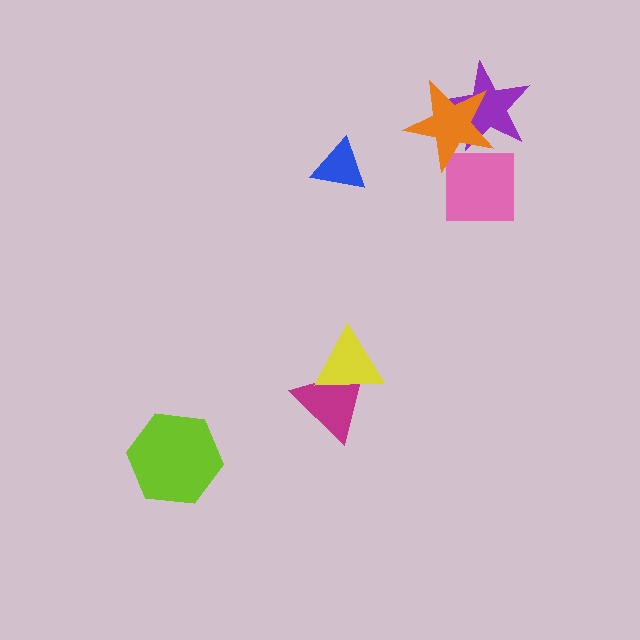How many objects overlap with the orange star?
2 objects overlap with the orange star.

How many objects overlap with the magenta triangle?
1 object overlaps with the magenta triangle.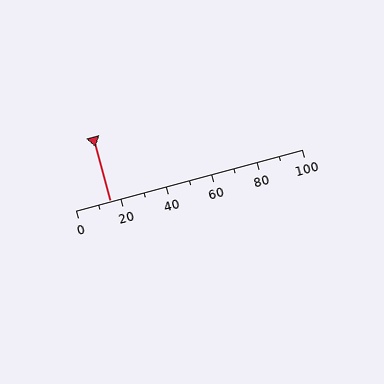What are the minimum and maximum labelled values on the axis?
The axis runs from 0 to 100.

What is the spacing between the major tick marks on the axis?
The major ticks are spaced 20 apart.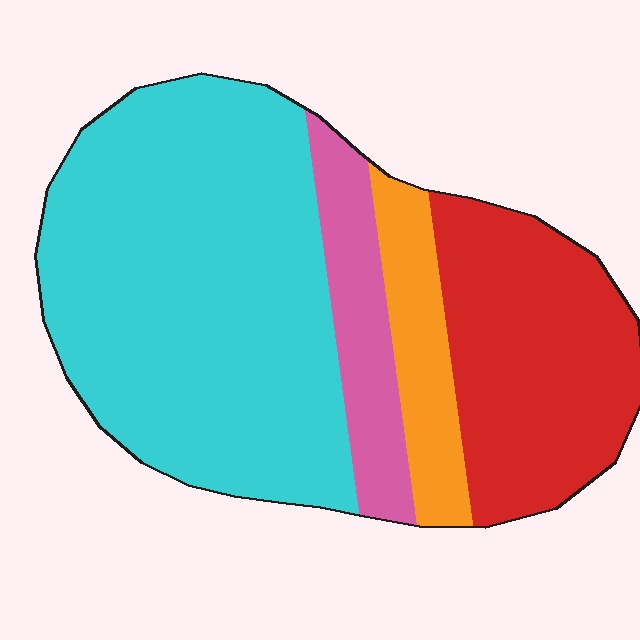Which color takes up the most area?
Cyan, at roughly 55%.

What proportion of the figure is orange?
Orange takes up about one tenth (1/10) of the figure.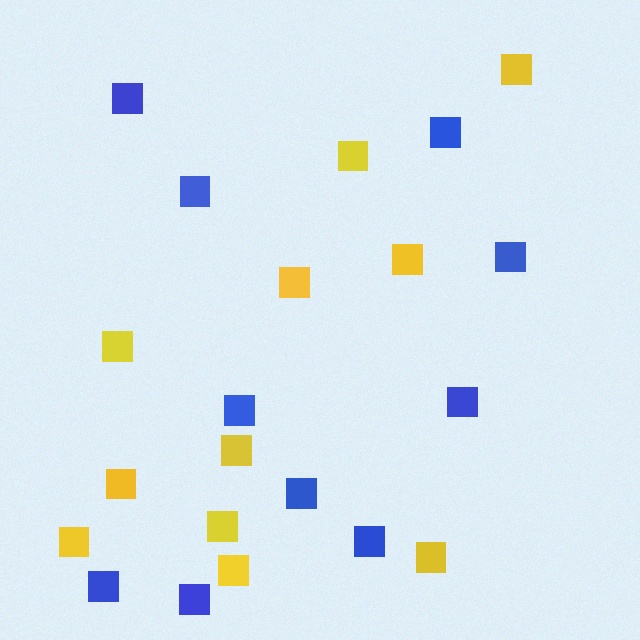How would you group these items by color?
There are 2 groups: one group of blue squares (10) and one group of yellow squares (11).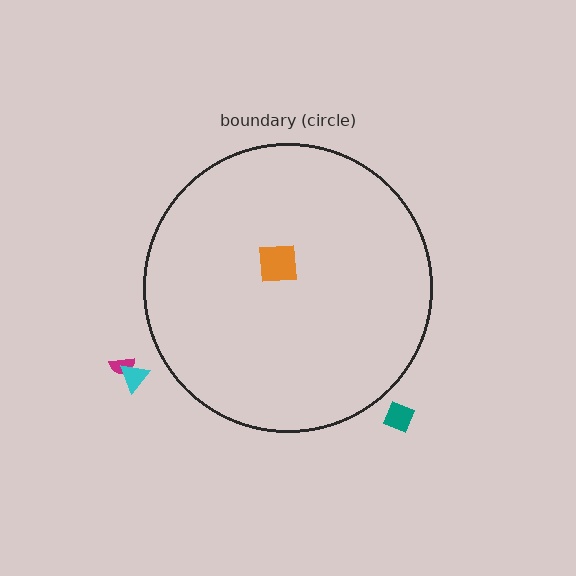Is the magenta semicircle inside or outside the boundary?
Outside.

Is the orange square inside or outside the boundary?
Inside.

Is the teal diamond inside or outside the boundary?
Outside.